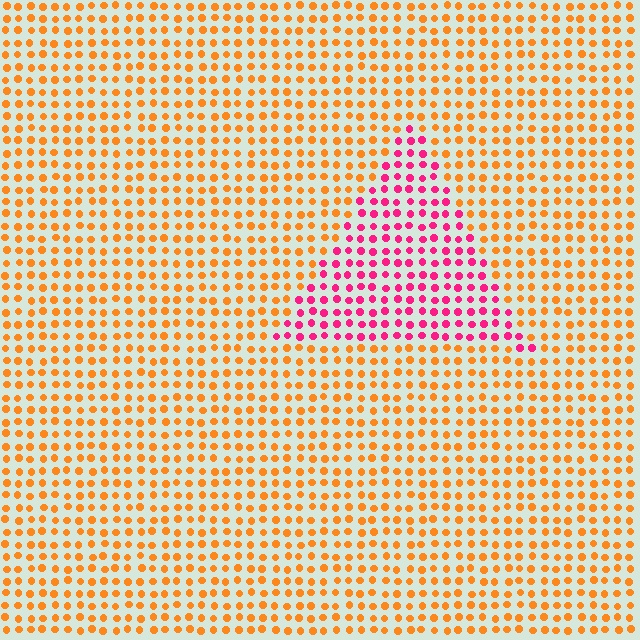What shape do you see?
I see a triangle.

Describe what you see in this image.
The image is filled with small orange elements in a uniform arrangement. A triangle-shaped region is visible where the elements are tinted to a slightly different hue, forming a subtle color boundary.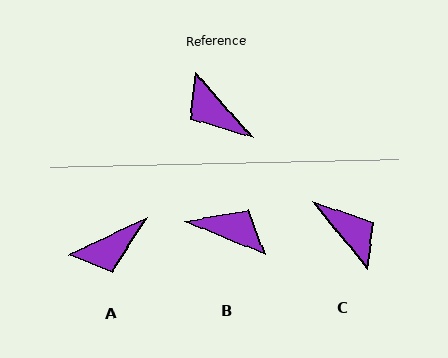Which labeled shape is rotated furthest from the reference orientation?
C, about 177 degrees away.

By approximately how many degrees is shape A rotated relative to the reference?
Approximately 74 degrees counter-clockwise.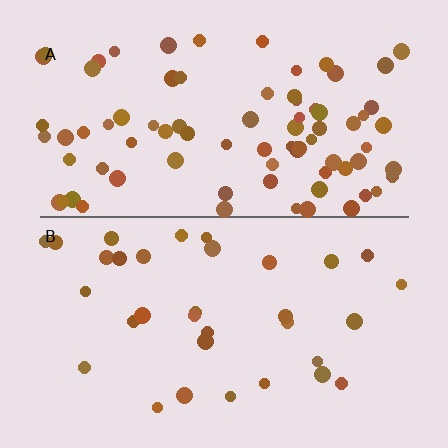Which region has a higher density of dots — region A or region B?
A (the top).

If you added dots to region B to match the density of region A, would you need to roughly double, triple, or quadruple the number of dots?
Approximately double.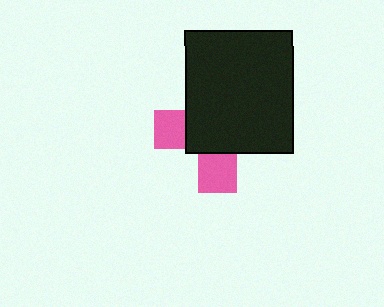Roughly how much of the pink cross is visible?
A small part of it is visible (roughly 33%).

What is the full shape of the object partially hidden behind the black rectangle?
The partially hidden object is a pink cross.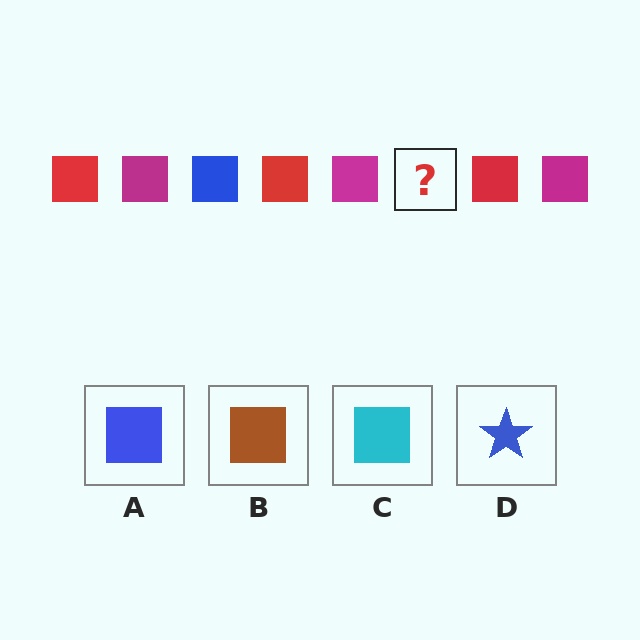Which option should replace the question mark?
Option A.